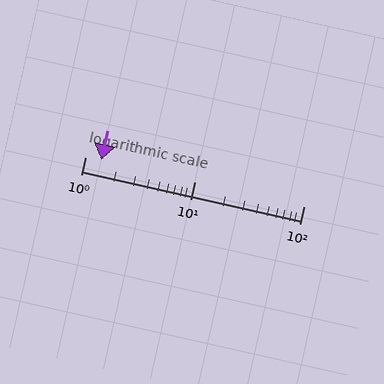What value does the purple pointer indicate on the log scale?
The pointer indicates approximately 1.4.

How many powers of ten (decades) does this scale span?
The scale spans 2 decades, from 1 to 100.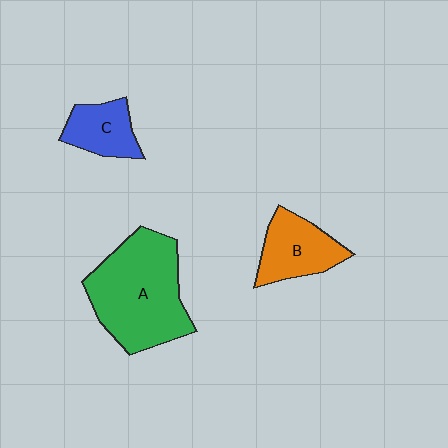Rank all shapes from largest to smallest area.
From largest to smallest: A (green), B (orange), C (blue).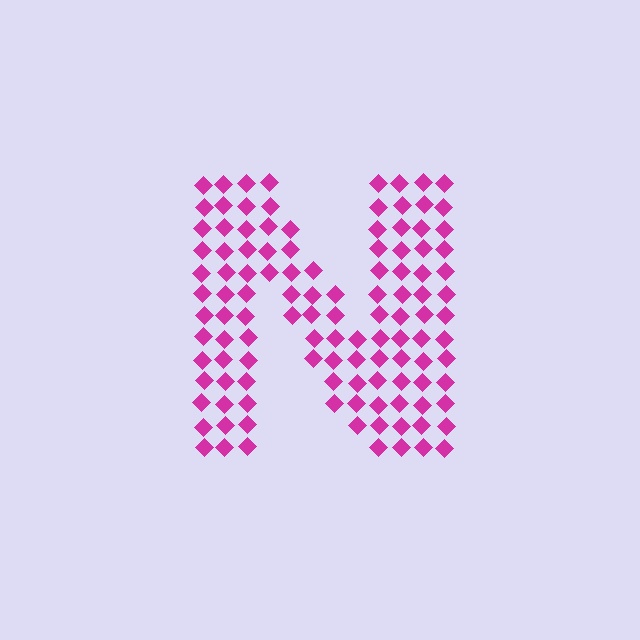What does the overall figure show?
The overall figure shows the letter N.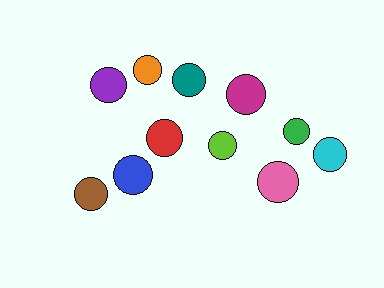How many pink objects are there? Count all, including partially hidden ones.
There is 1 pink object.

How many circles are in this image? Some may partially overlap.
There are 11 circles.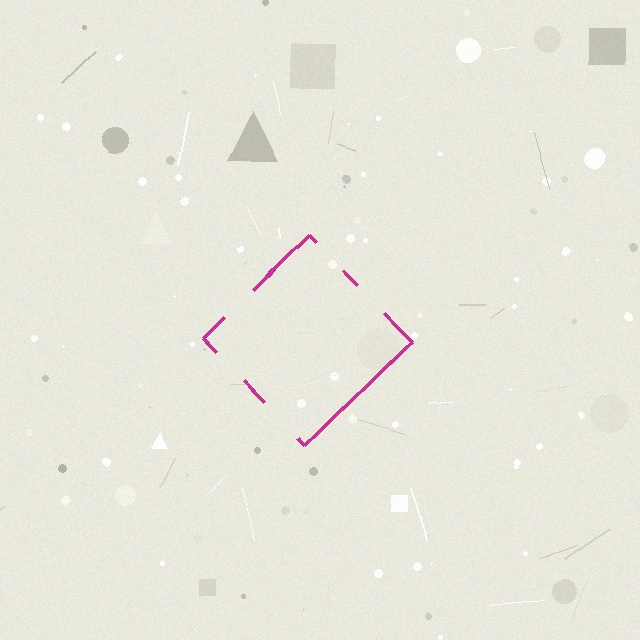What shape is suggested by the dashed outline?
The dashed outline suggests a diamond.